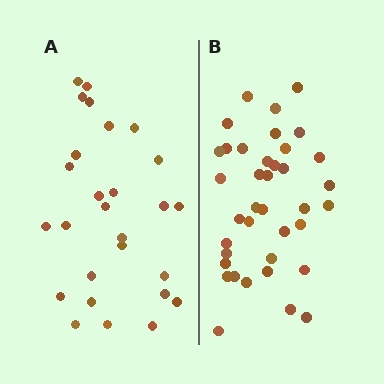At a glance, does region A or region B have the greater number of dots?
Region B (the right region) has more dots.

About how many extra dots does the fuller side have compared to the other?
Region B has roughly 12 or so more dots than region A.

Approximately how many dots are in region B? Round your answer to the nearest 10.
About 40 dots. (The exact count is 38, which rounds to 40.)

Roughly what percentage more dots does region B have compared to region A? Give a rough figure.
About 40% more.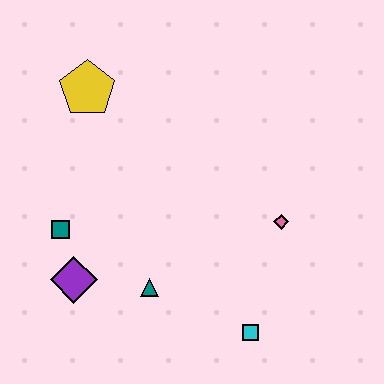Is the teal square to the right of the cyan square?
No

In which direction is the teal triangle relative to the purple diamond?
The teal triangle is to the right of the purple diamond.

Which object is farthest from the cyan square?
The yellow pentagon is farthest from the cyan square.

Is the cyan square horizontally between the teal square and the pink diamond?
Yes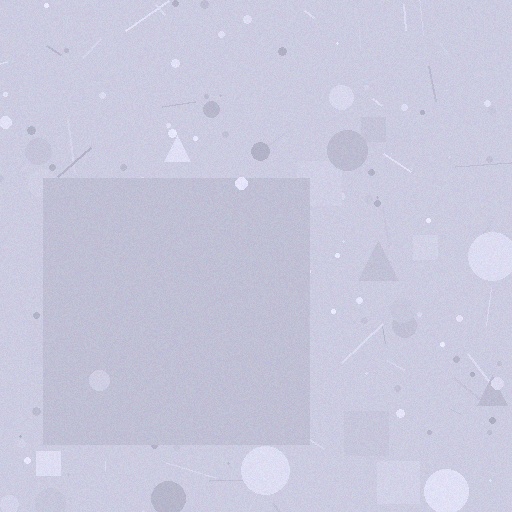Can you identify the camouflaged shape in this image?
The camouflaged shape is a square.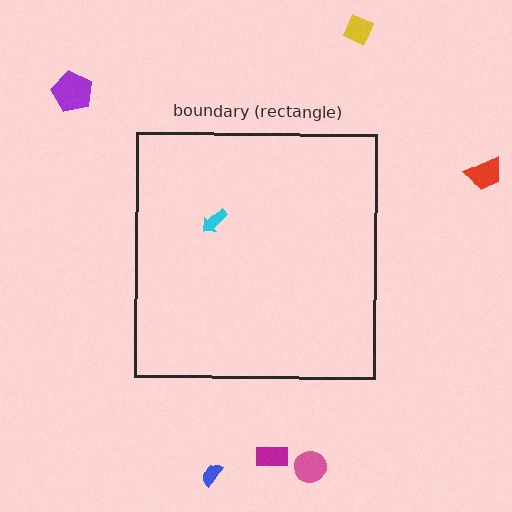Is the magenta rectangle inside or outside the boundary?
Outside.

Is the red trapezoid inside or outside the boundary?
Outside.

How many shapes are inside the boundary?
1 inside, 6 outside.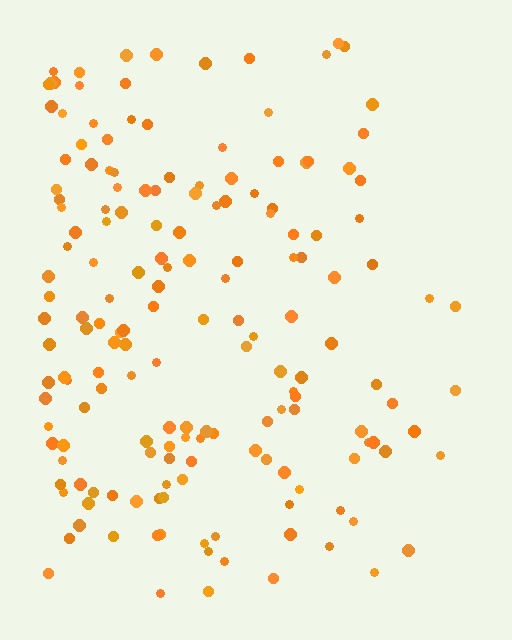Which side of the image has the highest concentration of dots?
The left.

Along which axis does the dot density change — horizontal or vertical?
Horizontal.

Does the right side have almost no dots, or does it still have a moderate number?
Still a moderate number, just noticeably fewer than the left.